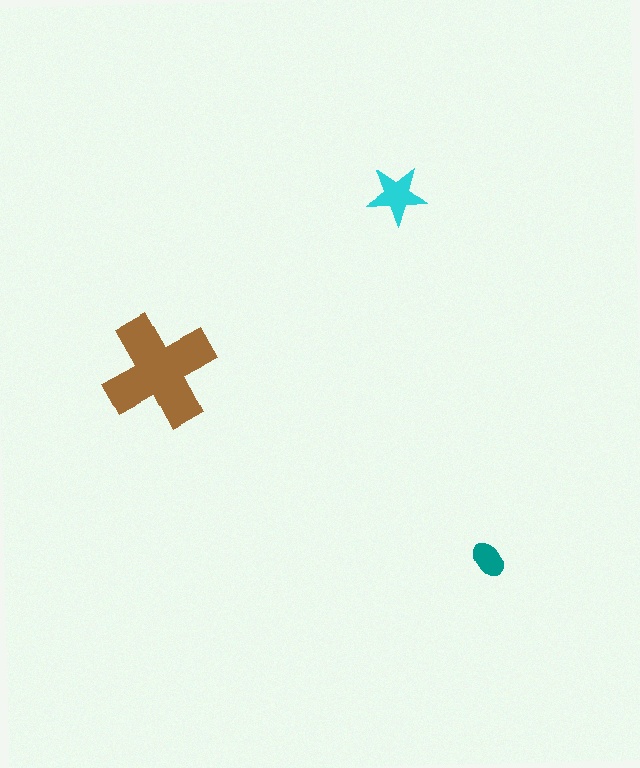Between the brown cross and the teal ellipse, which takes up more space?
The brown cross.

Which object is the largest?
The brown cross.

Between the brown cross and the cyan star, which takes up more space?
The brown cross.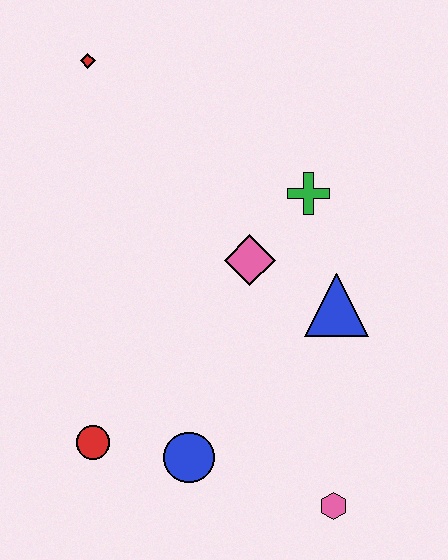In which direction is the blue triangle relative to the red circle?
The blue triangle is to the right of the red circle.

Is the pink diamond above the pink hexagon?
Yes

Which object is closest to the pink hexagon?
The blue circle is closest to the pink hexagon.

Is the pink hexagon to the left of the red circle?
No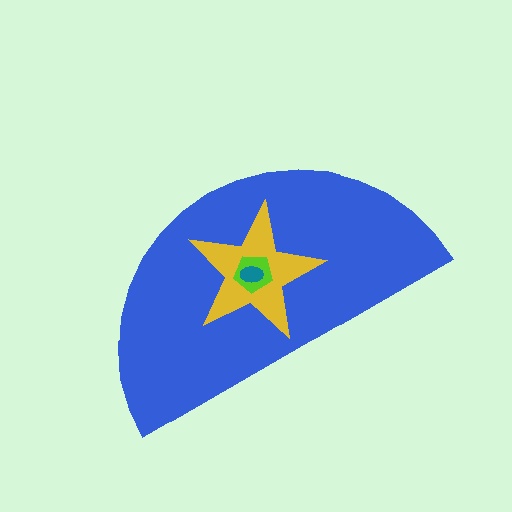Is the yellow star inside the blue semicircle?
Yes.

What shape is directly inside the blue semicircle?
The yellow star.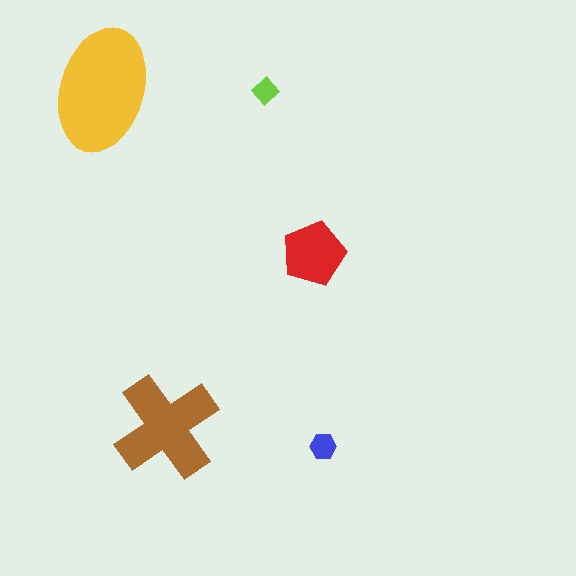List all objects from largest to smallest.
The yellow ellipse, the brown cross, the red pentagon, the blue hexagon, the lime diamond.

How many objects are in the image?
There are 5 objects in the image.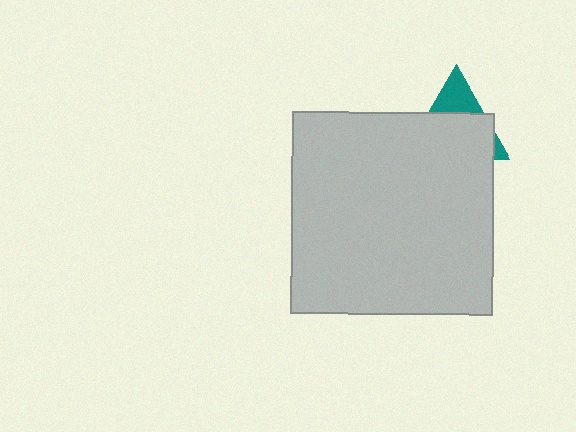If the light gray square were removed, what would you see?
You would see the complete teal triangle.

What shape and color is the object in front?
The object in front is a light gray square.